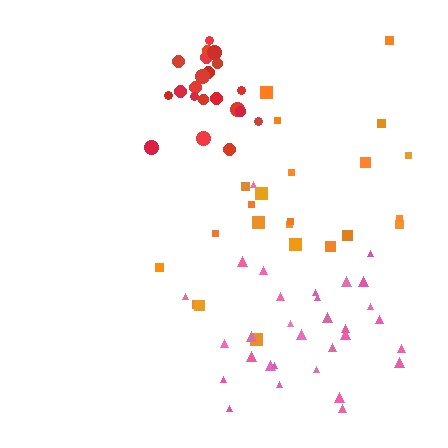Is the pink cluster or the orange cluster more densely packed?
Pink.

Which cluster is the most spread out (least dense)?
Orange.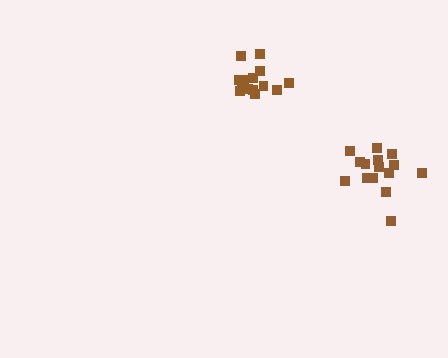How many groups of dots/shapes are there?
There are 2 groups.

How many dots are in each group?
Group 1: 16 dots, Group 2: 15 dots (31 total).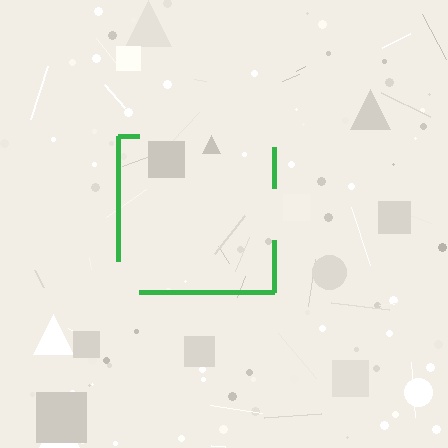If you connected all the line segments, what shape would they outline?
They would outline a square.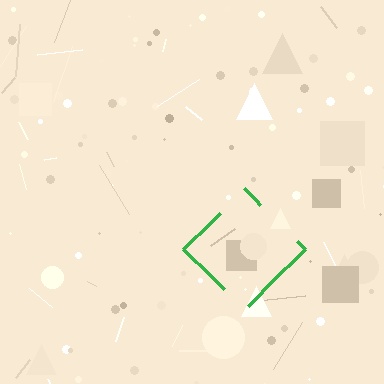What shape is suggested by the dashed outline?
The dashed outline suggests a diamond.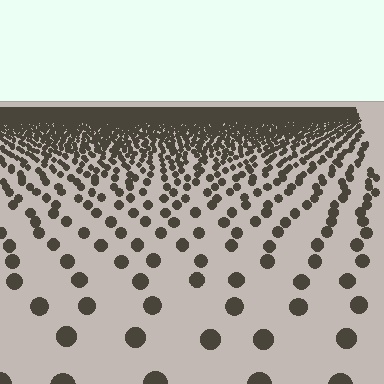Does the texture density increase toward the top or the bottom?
Density increases toward the top.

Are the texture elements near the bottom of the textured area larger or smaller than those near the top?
Larger. Near the bottom, elements are closer to the viewer and appear at a bigger on-screen size.